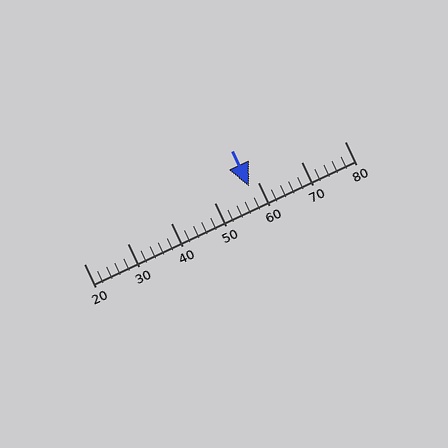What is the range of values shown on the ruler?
The ruler shows values from 20 to 80.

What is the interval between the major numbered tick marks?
The major tick marks are spaced 10 units apart.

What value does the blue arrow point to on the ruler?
The blue arrow points to approximately 58.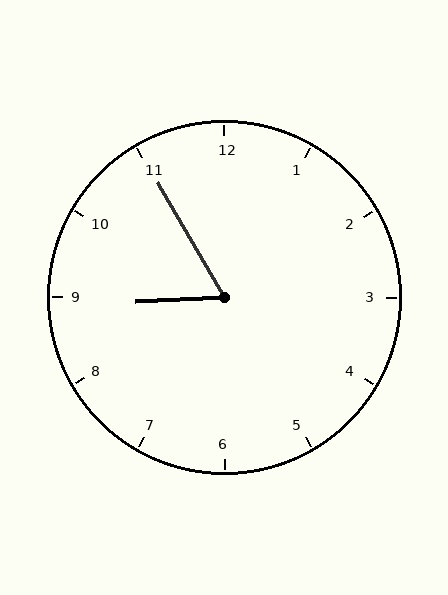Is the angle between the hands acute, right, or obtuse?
It is acute.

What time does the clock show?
8:55.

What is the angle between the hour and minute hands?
Approximately 62 degrees.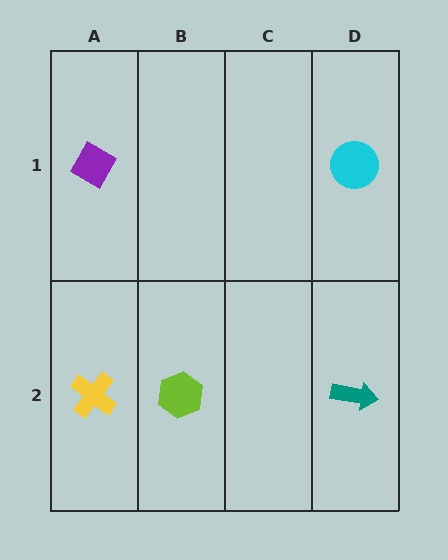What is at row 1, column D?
A cyan circle.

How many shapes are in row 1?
2 shapes.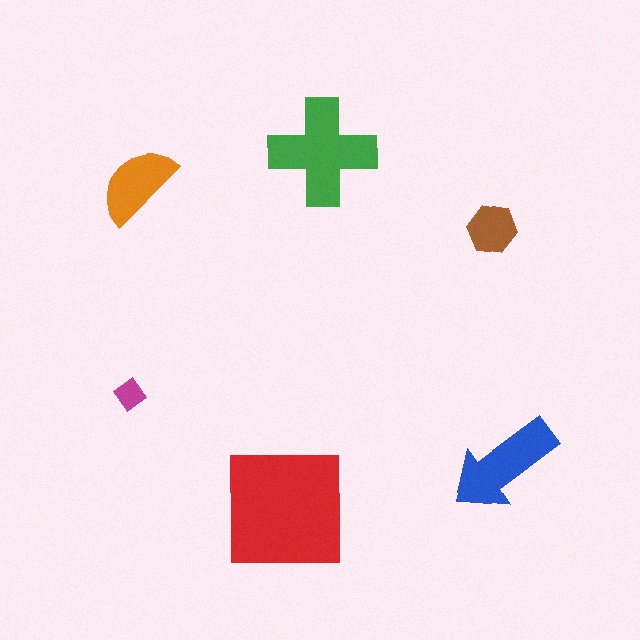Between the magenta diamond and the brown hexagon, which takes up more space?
The brown hexagon.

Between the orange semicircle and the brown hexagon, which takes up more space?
The orange semicircle.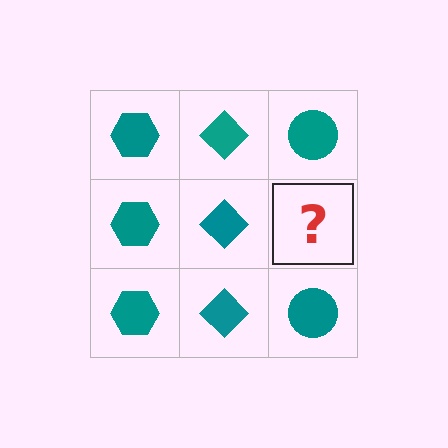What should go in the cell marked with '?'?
The missing cell should contain a teal circle.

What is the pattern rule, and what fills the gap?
The rule is that each column has a consistent shape. The gap should be filled with a teal circle.